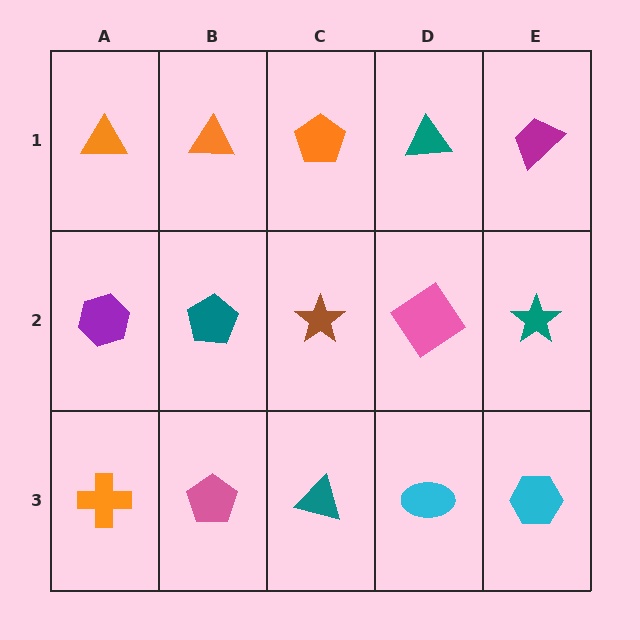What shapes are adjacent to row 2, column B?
An orange triangle (row 1, column B), a pink pentagon (row 3, column B), a purple hexagon (row 2, column A), a brown star (row 2, column C).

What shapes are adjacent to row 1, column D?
A pink diamond (row 2, column D), an orange pentagon (row 1, column C), a magenta trapezoid (row 1, column E).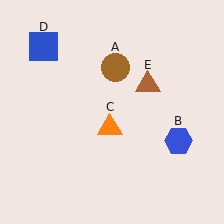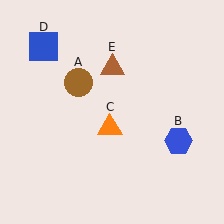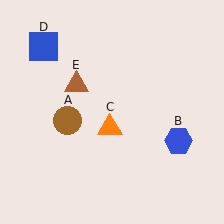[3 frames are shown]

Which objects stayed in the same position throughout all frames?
Blue hexagon (object B) and orange triangle (object C) and blue square (object D) remained stationary.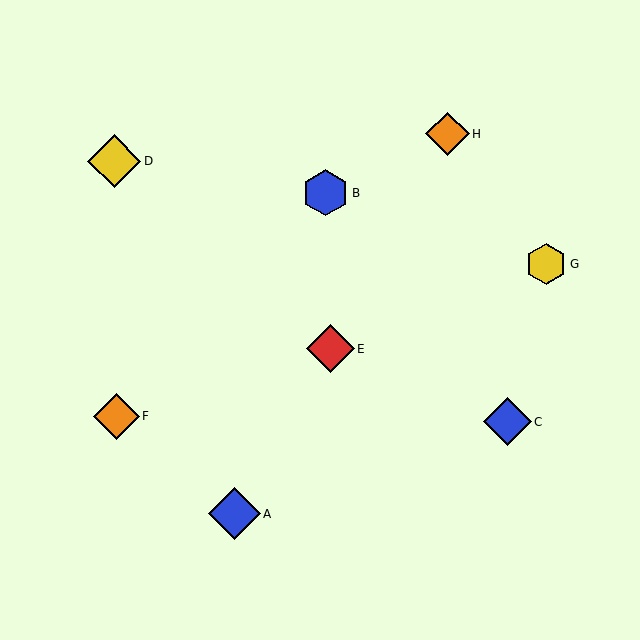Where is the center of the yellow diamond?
The center of the yellow diamond is at (114, 161).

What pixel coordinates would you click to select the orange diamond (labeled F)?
Click at (116, 416) to select the orange diamond F.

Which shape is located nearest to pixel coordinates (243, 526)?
The blue diamond (labeled A) at (234, 514) is nearest to that location.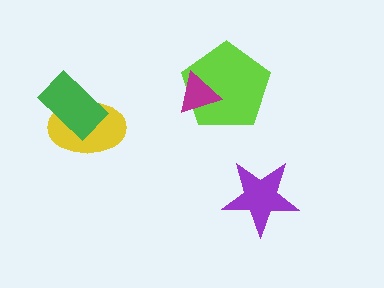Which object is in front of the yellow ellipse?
The green rectangle is in front of the yellow ellipse.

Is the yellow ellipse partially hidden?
Yes, it is partially covered by another shape.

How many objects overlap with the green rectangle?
1 object overlaps with the green rectangle.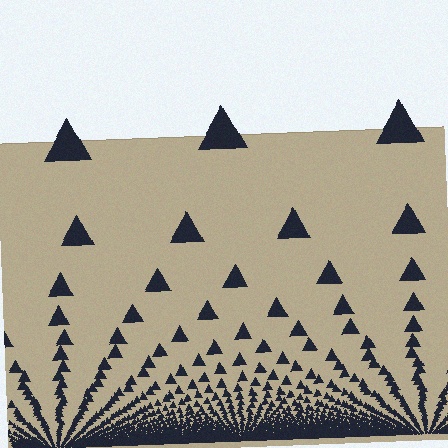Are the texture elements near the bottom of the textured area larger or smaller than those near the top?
Smaller. The gradient is inverted — elements near the bottom are smaller and denser.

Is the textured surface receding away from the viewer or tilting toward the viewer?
The surface appears to tilt toward the viewer. Texture elements get larger and sparser toward the top.